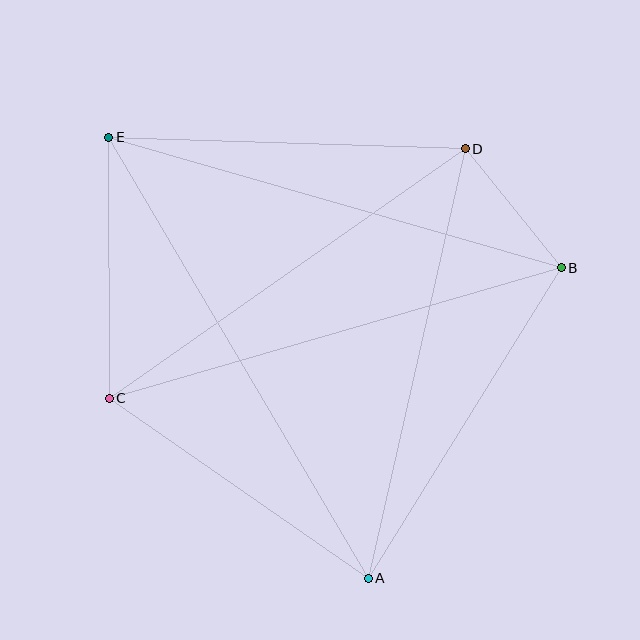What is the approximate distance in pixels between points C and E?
The distance between C and E is approximately 261 pixels.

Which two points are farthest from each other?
Points A and E are farthest from each other.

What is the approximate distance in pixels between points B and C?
The distance between B and C is approximately 470 pixels.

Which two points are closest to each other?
Points B and D are closest to each other.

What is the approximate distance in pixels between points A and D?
The distance between A and D is approximately 440 pixels.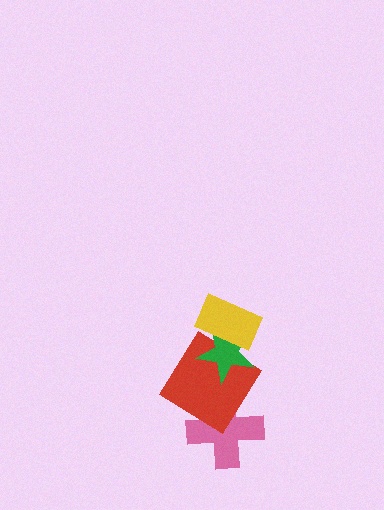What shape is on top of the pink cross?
The red diamond is on top of the pink cross.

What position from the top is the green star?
The green star is 2nd from the top.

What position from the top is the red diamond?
The red diamond is 3rd from the top.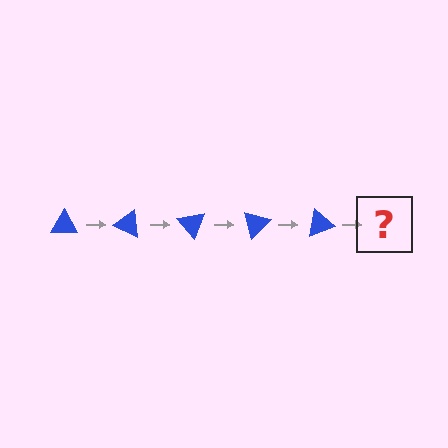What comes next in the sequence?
The next element should be a blue triangle rotated 125 degrees.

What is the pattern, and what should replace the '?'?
The pattern is that the triangle rotates 25 degrees each step. The '?' should be a blue triangle rotated 125 degrees.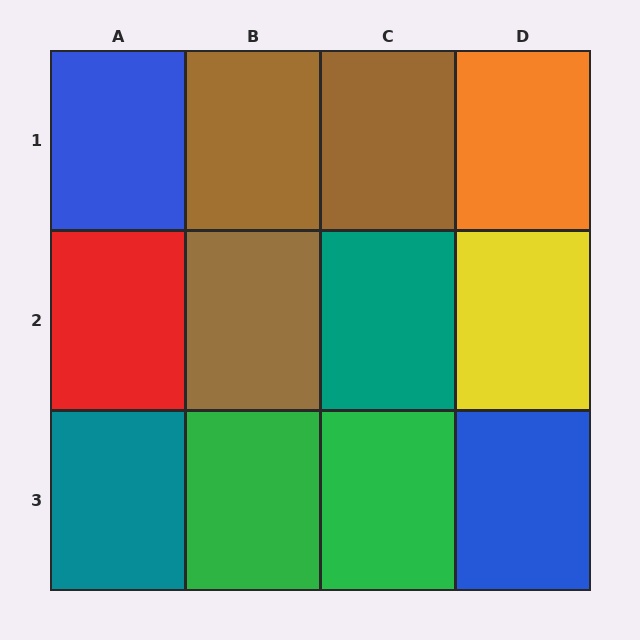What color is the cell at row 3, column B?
Green.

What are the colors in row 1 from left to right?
Blue, brown, brown, orange.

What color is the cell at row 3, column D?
Blue.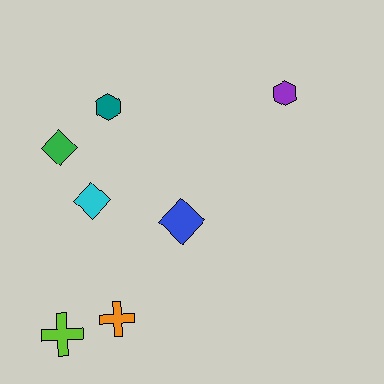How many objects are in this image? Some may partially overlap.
There are 7 objects.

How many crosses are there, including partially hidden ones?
There are 2 crosses.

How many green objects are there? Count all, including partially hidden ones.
There is 1 green object.